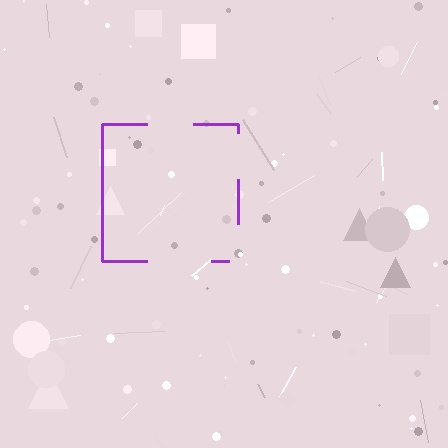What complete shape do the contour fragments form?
The contour fragments form a square.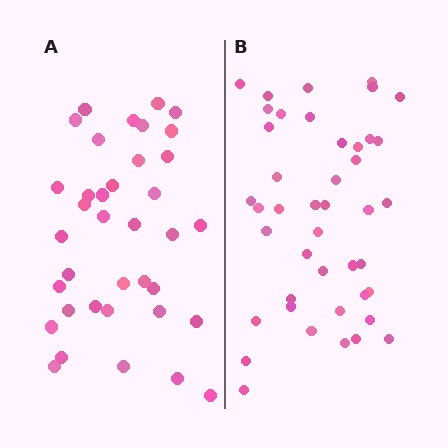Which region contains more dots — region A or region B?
Region B (the right region) has more dots.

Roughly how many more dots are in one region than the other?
Region B has about 6 more dots than region A.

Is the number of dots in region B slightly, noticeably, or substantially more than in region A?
Region B has only slightly more — the two regions are fairly close. The ratio is roughly 1.2 to 1.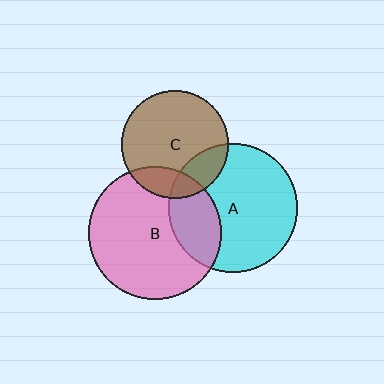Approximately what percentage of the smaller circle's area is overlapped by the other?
Approximately 15%.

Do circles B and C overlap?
Yes.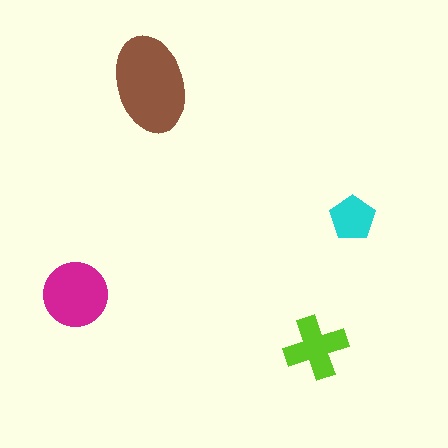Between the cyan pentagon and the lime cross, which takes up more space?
The lime cross.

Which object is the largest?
The brown ellipse.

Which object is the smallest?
The cyan pentagon.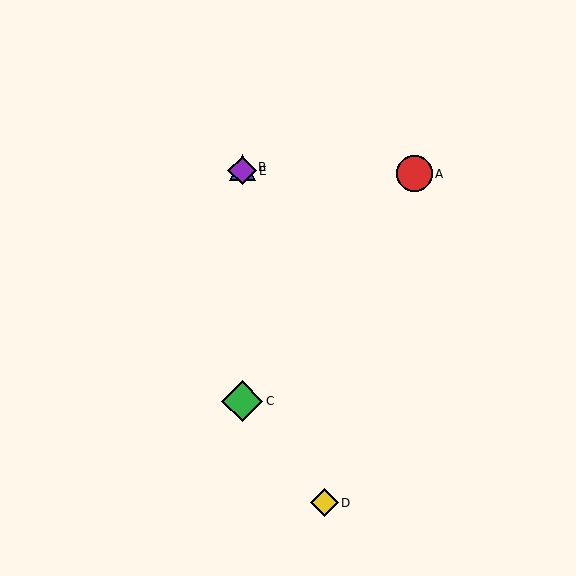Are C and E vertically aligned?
Yes, both are at x≈242.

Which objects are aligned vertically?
Objects B, C, E are aligned vertically.